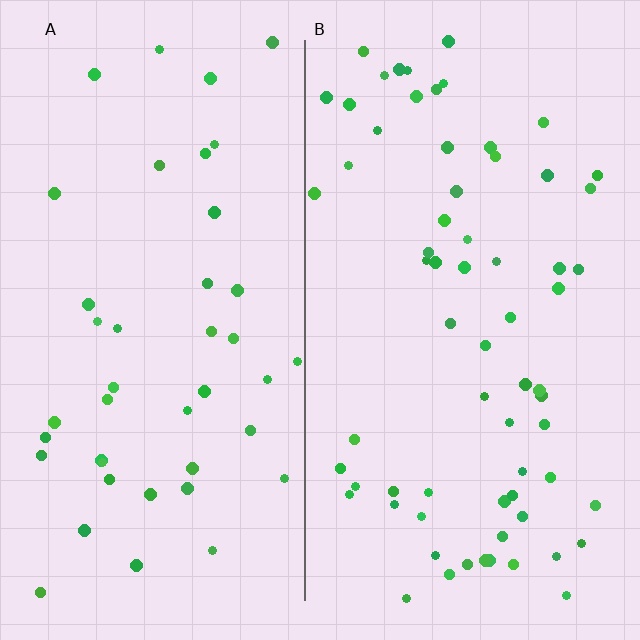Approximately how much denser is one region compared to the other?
Approximately 1.5× — region B over region A.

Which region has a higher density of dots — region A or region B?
B (the right).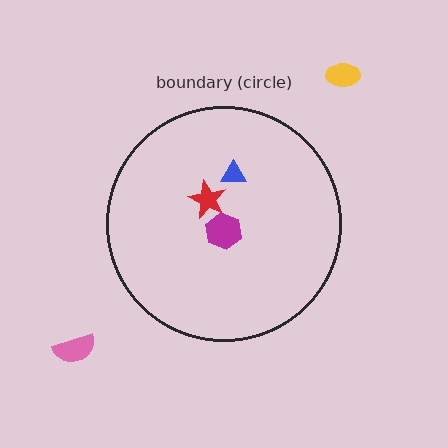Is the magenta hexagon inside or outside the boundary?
Inside.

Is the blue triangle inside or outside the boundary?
Inside.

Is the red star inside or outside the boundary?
Inside.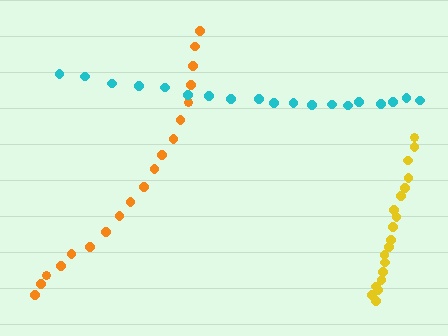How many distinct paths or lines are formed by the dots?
There are 3 distinct paths.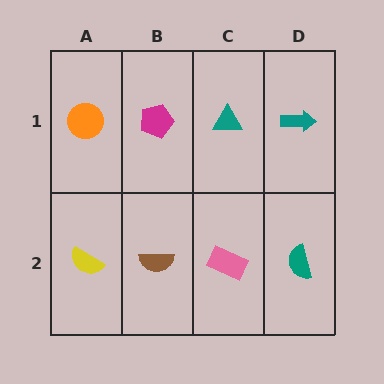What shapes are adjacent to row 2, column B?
A magenta pentagon (row 1, column B), a yellow semicircle (row 2, column A), a pink rectangle (row 2, column C).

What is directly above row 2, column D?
A teal arrow.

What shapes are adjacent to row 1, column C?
A pink rectangle (row 2, column C), a magenta pentagon (row 1, column B), a teal arrow (row 1, column D).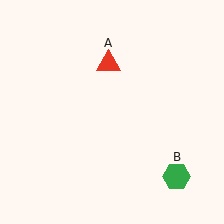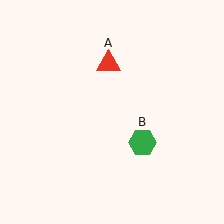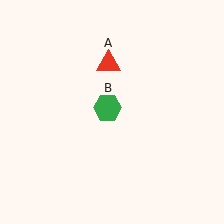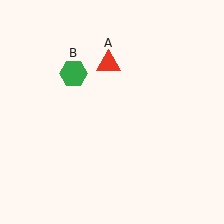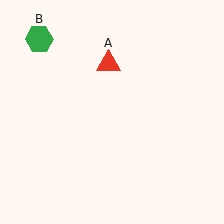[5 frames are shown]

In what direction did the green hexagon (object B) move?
The green hexagon (object B) moved up and to the left.